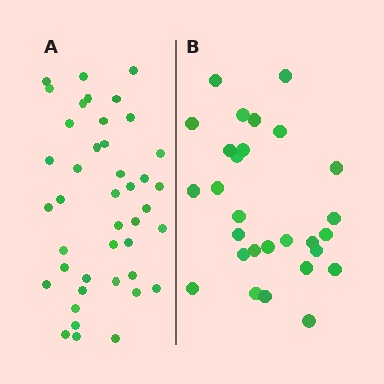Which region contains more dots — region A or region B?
Region A (the left region) has more dots.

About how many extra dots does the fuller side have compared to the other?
Region A has approximately 15 more dots than region B.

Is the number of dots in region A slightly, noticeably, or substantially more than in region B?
Region A has substantially more. The ratio is roughly 1.5 to 1.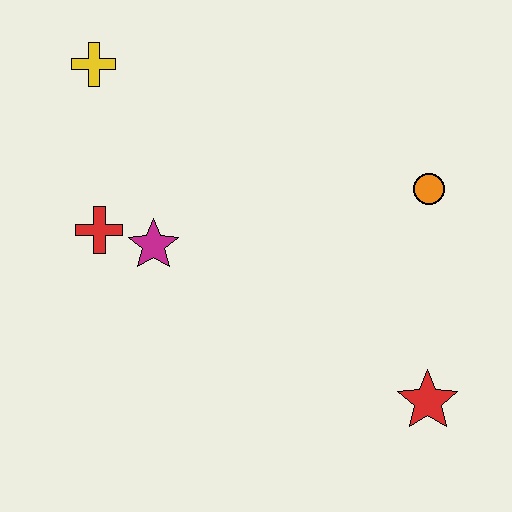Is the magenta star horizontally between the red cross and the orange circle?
Yes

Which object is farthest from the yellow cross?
The red star is farthest from the yellow cross.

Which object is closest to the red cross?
The magenta star is closest to the red cross.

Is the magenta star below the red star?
No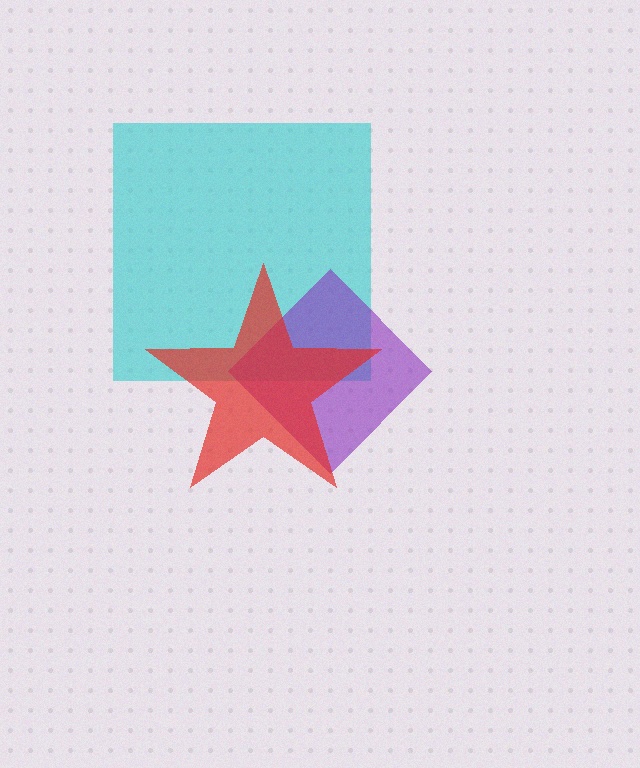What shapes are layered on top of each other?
The layered shapes are: a cyan square, a purple diamond, a red star.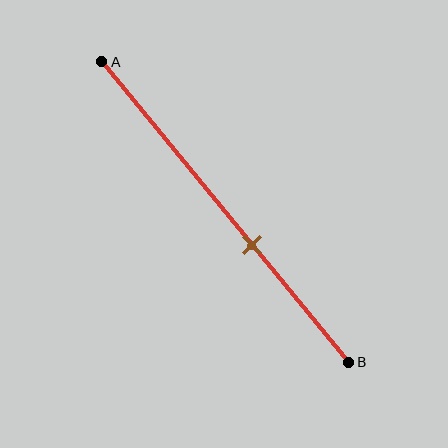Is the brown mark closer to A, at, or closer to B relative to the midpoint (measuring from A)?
The brown mark is closer to point B than the midpoint of segment AB.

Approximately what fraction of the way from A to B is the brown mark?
The brown mark is approximately 60% of the way from A to B.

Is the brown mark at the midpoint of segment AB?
No, the mark is at about 60% from A, not at the 50% midpoint.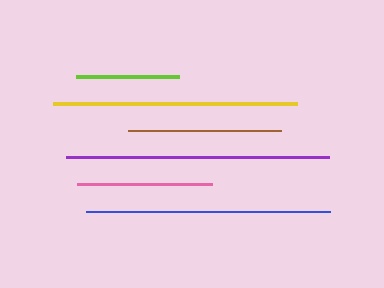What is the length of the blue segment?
The blue segment is approximately 243 pixels long.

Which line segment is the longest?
The purple line is the longest at approximately 263 pixels.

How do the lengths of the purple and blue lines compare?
The purple and blue lines are approximately the same length.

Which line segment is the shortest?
The lime line is the shortest at approximately 103 pixels.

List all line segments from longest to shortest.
From longest to shortest: purple, yellow, blue, brown, pink, lime.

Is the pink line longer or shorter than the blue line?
The blue line is longer than the pink line.